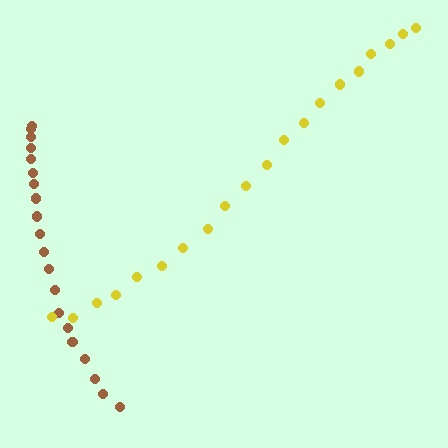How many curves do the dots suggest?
There are 2 distinct paths.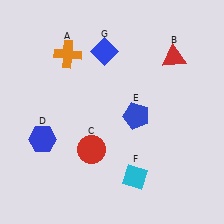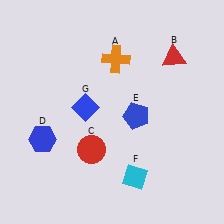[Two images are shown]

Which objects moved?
The objects that moved are: the orange cross (A), the blue diamond (G).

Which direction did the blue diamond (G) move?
The blue diamond (G) moved down.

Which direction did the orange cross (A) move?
The orange cross (A) moved right.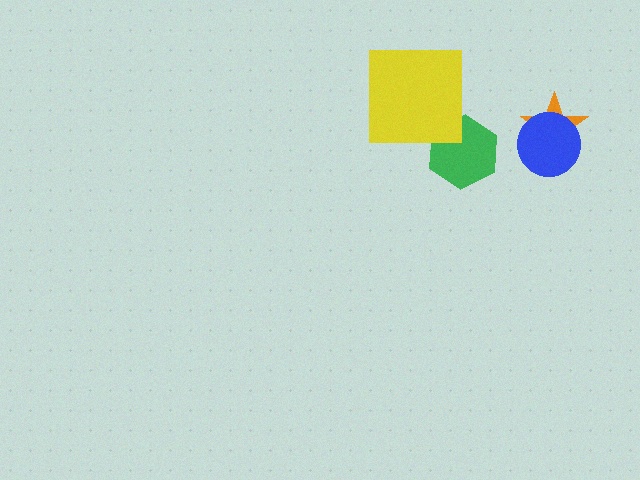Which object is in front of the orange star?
The blue circle is in front of the orange star.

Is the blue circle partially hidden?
No, no other shape covers it.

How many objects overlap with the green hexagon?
1 object overlaps with the green hexagon.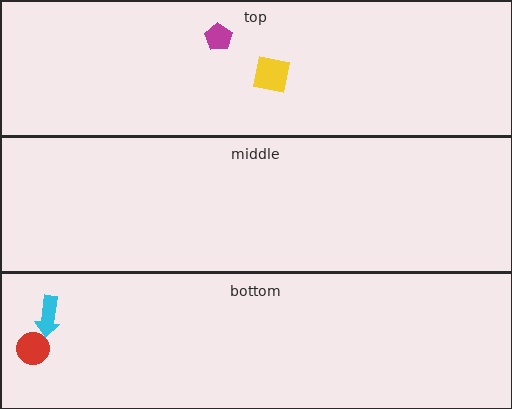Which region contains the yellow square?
The top region.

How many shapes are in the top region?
2.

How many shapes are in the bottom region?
2.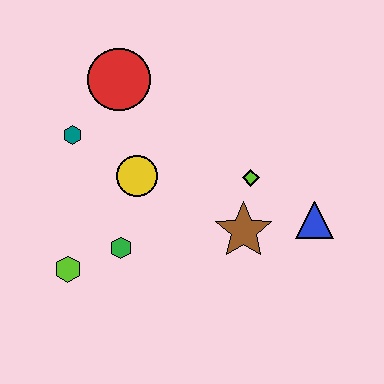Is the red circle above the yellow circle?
Yes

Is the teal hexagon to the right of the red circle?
No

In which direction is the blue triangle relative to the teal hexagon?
The blue triangle is to the right of the teal hexagon.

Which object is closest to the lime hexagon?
The green hexagon is closest to the lime hexagon.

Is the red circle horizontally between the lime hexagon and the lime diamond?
Yes